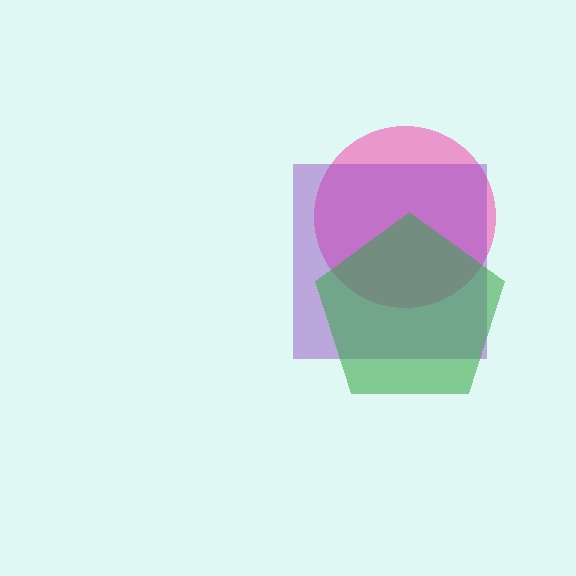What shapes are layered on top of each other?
The layered shapes are: a pink circle, a purple square, a green pentagon.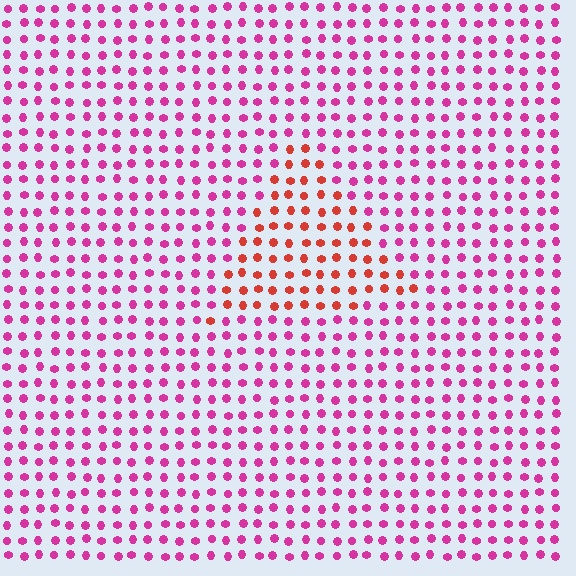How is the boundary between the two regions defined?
The boundary is defined purely by a slight shift in hue (about 43 degrees). Spacing, size, and orientation are identical on both sides.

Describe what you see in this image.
The image is filled with small magenta elements in a uniform arrangement. A triangle-shaped region is visible where the elements are tinted to a slightly different hue, forming a subtle color boundary.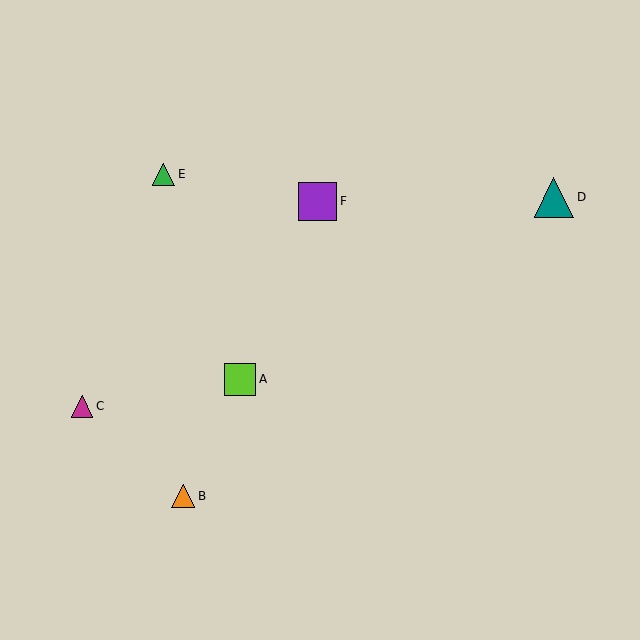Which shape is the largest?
The teal triangle (labeled D) is the largest.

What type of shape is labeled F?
Shape F is a purple square.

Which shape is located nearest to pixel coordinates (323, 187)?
The purple square (labeled F) at (318, 201) is nearest to that location.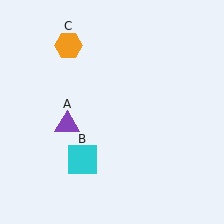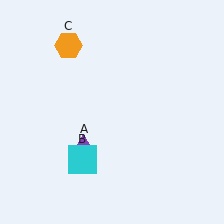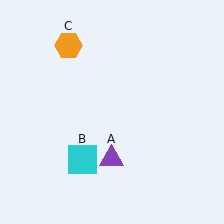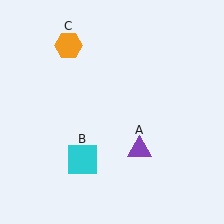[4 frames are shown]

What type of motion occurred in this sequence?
The purple triangle (object A) rotated counterclockwise around the center of the scene.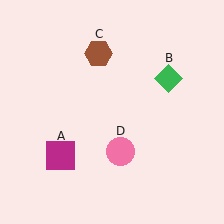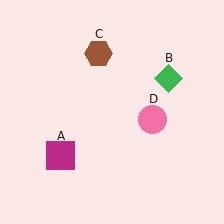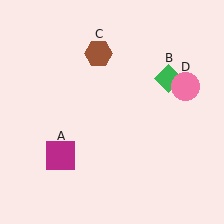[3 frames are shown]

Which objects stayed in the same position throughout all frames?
Magenta square (object A) and green diamond (object B) and brown hexagon (object C) remained stationary.